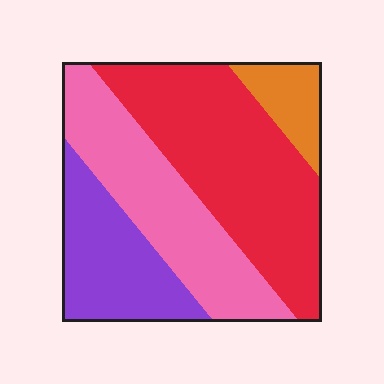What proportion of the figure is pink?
Pink covers 30% of the figure.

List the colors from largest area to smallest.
From largest to smallest: red, pink, purple, orange.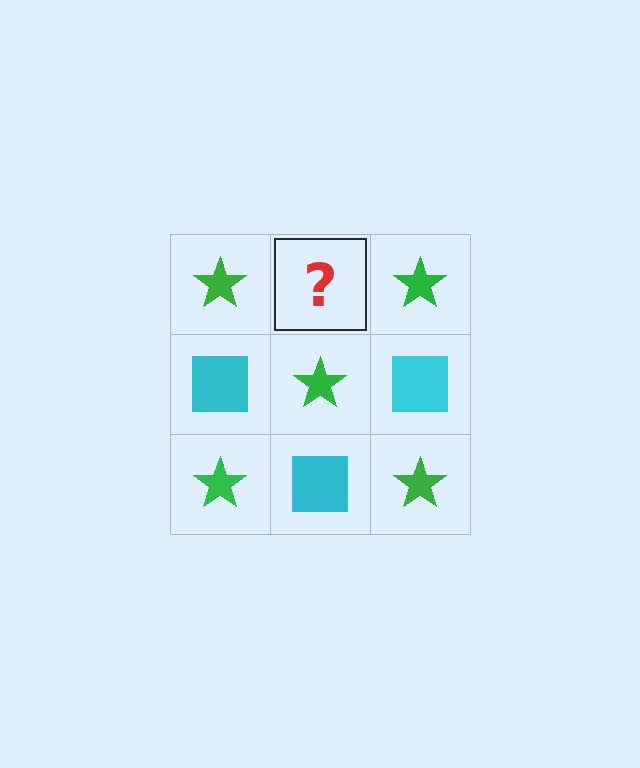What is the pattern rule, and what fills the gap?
The rule is that it alternates green star and cyan square in a checkerboard pattern. The gap should be filled with a cyan square.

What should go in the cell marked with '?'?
The missing cell should contain a cyan square.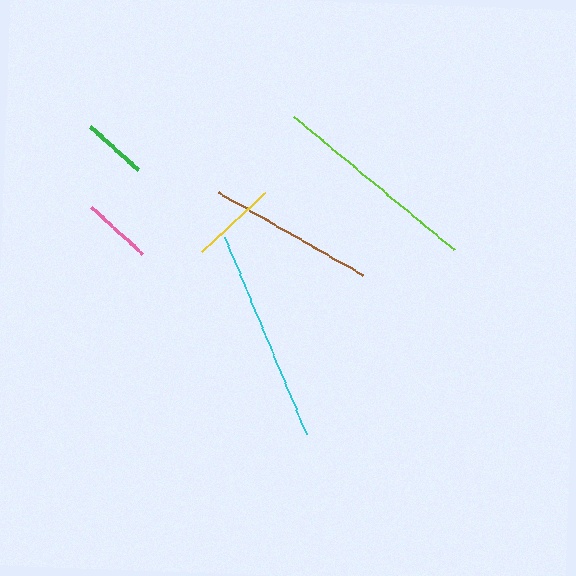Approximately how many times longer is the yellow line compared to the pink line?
The yellow line is approximately 1.2 times the length of the pink line.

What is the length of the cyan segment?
The cyan segment is approximately 214 pixels long.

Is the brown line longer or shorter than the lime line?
The lime line is longer than the brown line.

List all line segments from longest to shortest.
From longest to shortest: cyan, lime, brown, yellow, pink, green.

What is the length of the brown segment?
The brown segment is approximately 166 pixels long.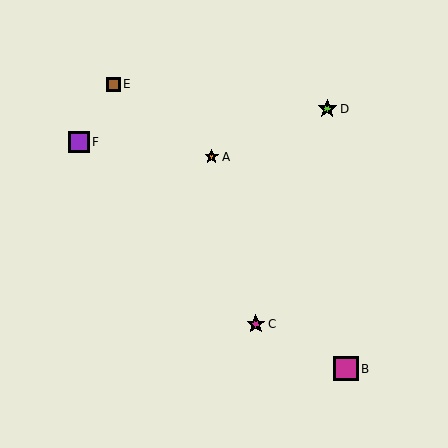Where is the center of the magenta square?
The center of the magenta square is at (346, 369).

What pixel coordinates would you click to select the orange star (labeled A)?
Click at (212, 157) to select the orange star A.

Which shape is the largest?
The magenta square (labeled B) is the largest.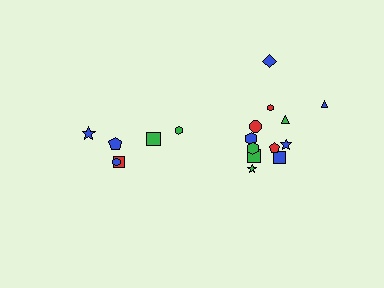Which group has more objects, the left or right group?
The right group.